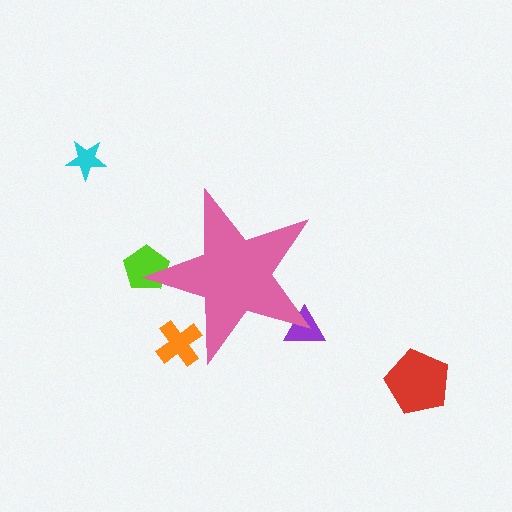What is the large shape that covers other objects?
A pink star.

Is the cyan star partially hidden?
No, the cyan star is fully visible.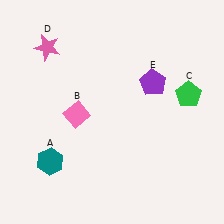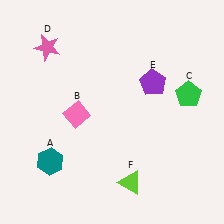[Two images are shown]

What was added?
A lime triangle (F) was added in Image 2.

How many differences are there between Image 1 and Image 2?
There is 1 difference between the two images.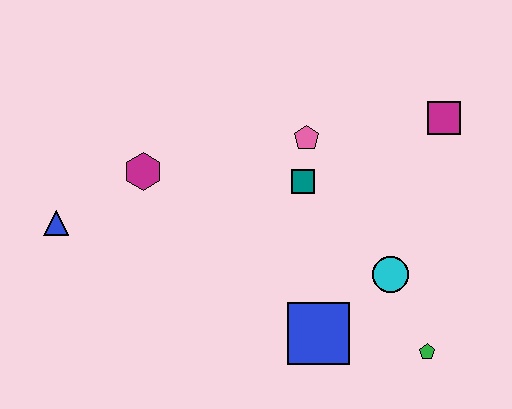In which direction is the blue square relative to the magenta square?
The blue square is below the magenta square.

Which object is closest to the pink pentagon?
The teal square is closest to the pink pentagon.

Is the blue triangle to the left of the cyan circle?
Yes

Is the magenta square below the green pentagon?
No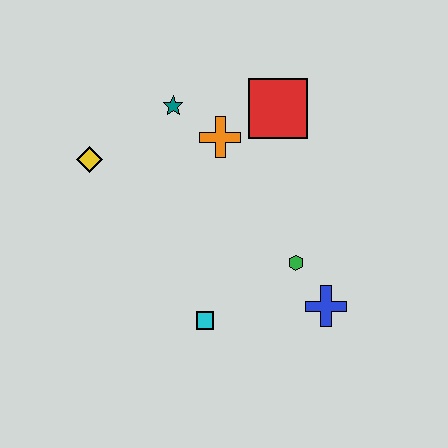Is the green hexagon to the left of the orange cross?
No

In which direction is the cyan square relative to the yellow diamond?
The cyan square is below the yellow diamond.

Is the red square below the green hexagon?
No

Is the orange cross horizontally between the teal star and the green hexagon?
Yes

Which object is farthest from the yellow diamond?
The blue cross is farthest from the yellow diamond.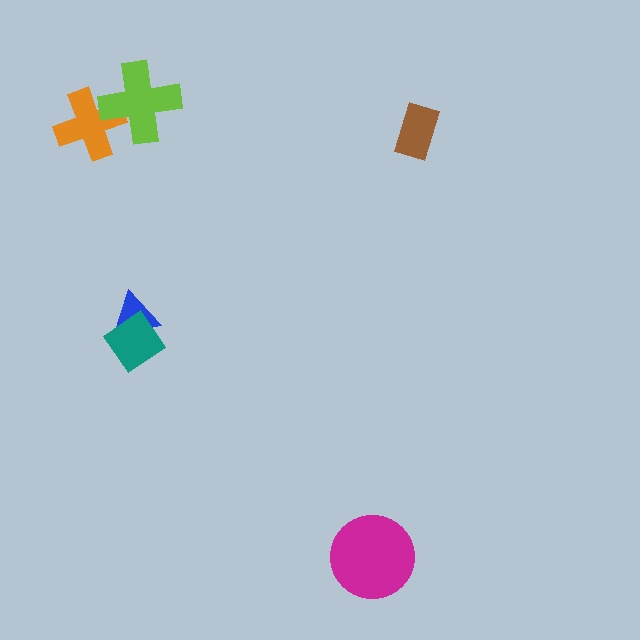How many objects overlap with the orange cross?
1 object overlaps with the orange cross.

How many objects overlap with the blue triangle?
1 object overlaps with the blue triangle.